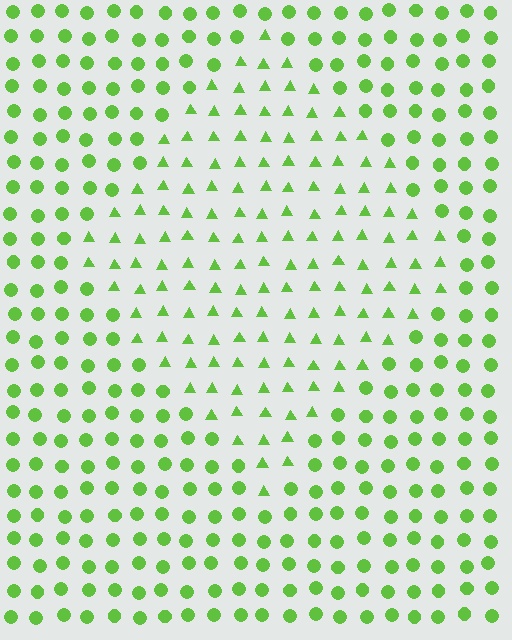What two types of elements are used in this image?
The image uses triangles inside the diamond region and circles outside it.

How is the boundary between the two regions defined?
The boundary is defined by a change in element shape: triangles inside vs. circles outside. All elements share the same color and spacing.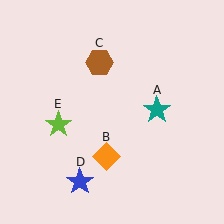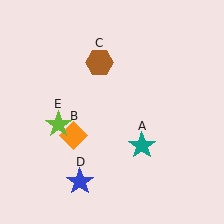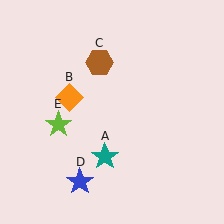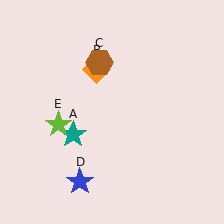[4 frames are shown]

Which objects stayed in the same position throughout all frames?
Brown hexagon (object C) and blue star (object D) and lime star (object E) remained stationary.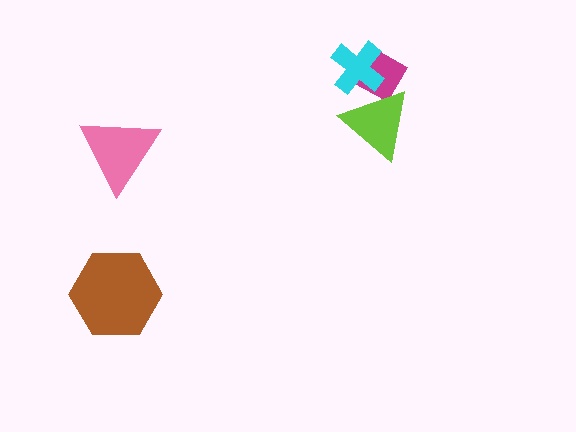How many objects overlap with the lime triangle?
2 objects overlap with the lime triangle.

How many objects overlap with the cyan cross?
2 objects overlap with the cyan cross.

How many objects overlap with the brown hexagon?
0 objects overlap with the brown hexagon.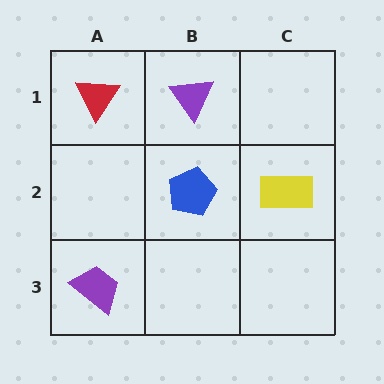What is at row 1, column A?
A red triangle.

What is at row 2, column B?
A blue pentagon.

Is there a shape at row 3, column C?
No, that cell is empty.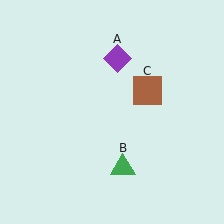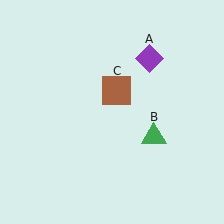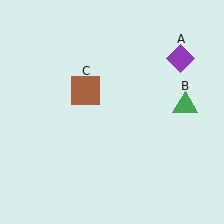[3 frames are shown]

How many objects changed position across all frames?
3 objects changed position: purple diamond (object A), green triangle (object B), brown square (object C).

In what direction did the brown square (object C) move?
The brown square (object C) moved left.